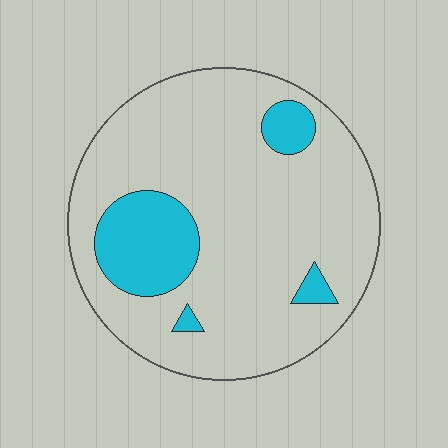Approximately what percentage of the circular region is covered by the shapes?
Approximately 15%.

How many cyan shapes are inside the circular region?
4.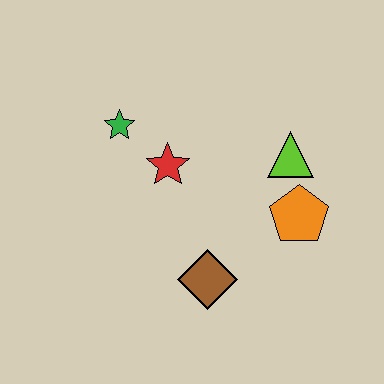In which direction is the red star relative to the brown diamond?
The red star is above the brown diamond.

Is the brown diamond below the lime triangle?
Yes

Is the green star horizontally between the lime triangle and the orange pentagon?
No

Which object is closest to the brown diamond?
The orange pentagon is closest to the brown diamond.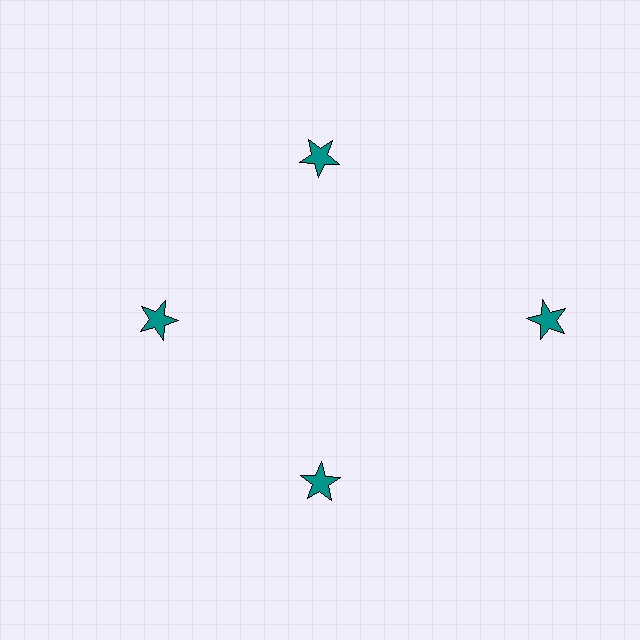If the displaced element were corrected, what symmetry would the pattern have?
It would have 4-fold rotational symmetry — the pattern would map onto itself every 90 degrees.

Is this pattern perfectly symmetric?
No. The 4 teal stars are arranged in a ring, but one element near the 3 o'clock position is pushed outward from the center, breaking the 4-fold rotational symmetry.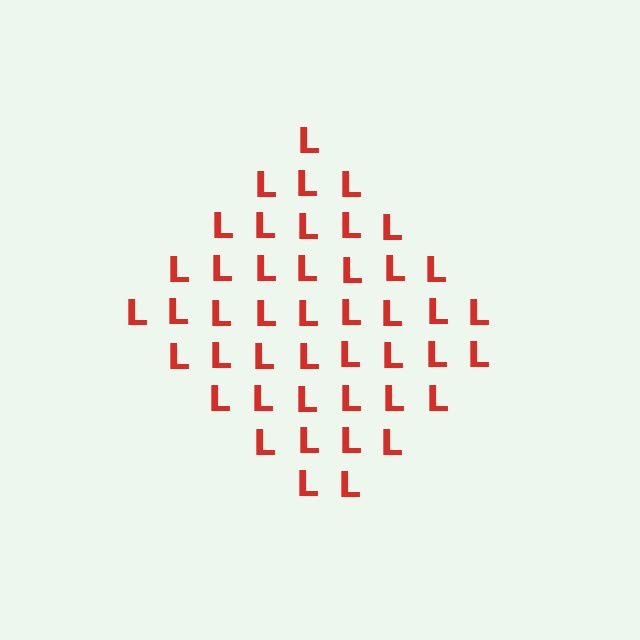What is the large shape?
The large shape is a diamond.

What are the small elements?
The small elements are letter L's.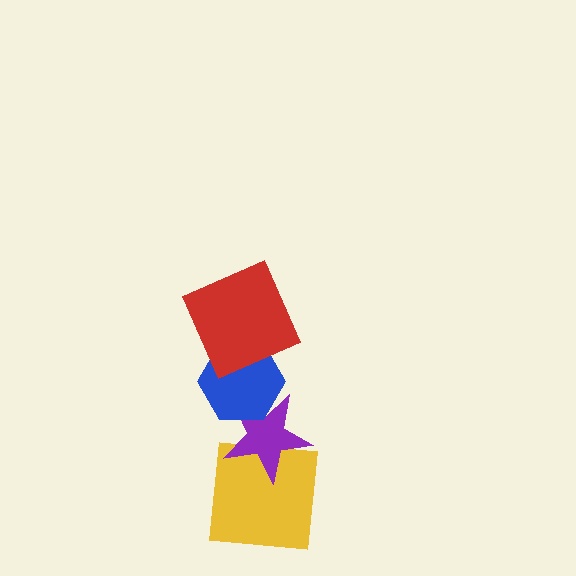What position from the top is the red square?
The red square is 1st from the top.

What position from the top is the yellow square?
The yellow square is 4th from the top.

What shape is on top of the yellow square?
The purple star is on top of the yellow square.